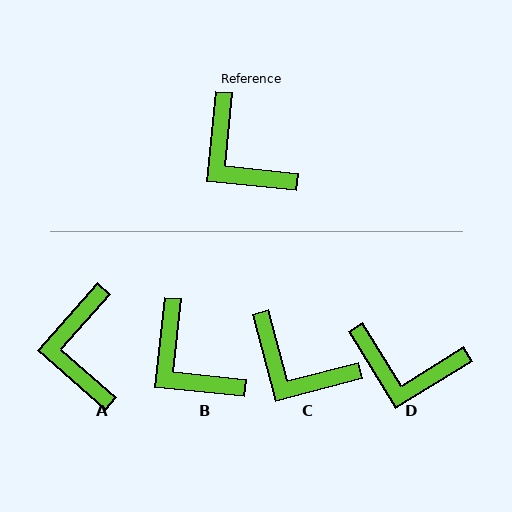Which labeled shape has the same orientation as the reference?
B.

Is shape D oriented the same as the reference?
No, it is off by about 37 degrees.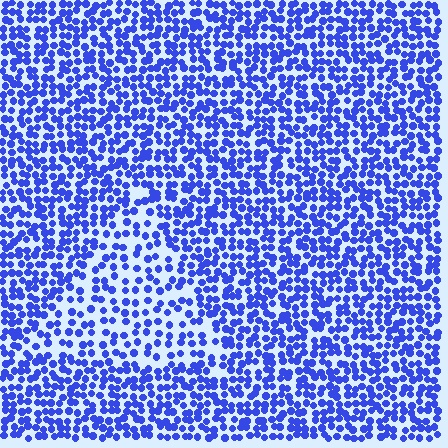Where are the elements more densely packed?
The elements are more densely packed outside the triangle boundary.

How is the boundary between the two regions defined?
The boundary is defined by a change in element density (approximately 1.8x ratio). All elements are the same color, size, and shape.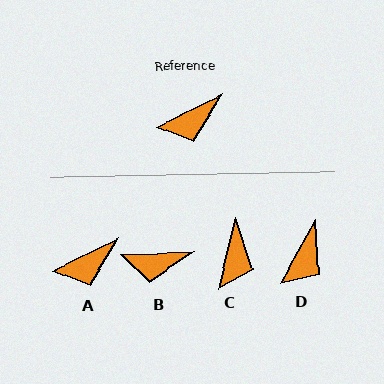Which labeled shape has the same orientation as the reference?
A.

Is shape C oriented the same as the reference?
No, it is off by about 51 degrees.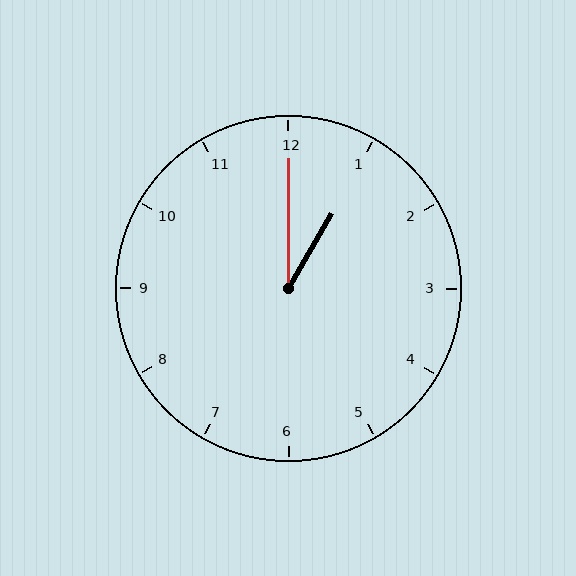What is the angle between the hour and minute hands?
Approximately 30 degrees.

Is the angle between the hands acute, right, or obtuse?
It is acute.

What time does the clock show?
1:00.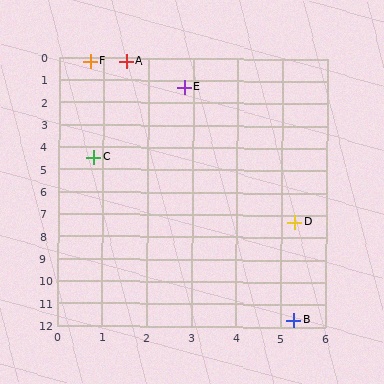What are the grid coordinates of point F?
Point F is at approximately (0.7, 0.2).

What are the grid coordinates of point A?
Point A is at approximately (1.5, 0.2).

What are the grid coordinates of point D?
Point D is at approximately (5.3, 7.3).